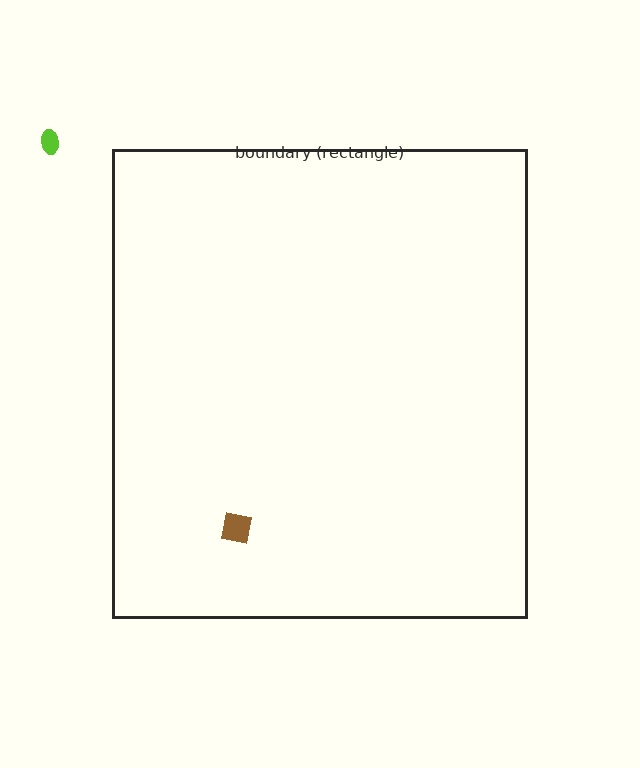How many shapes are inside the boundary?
1 inside, 1 outside.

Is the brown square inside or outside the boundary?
Inside.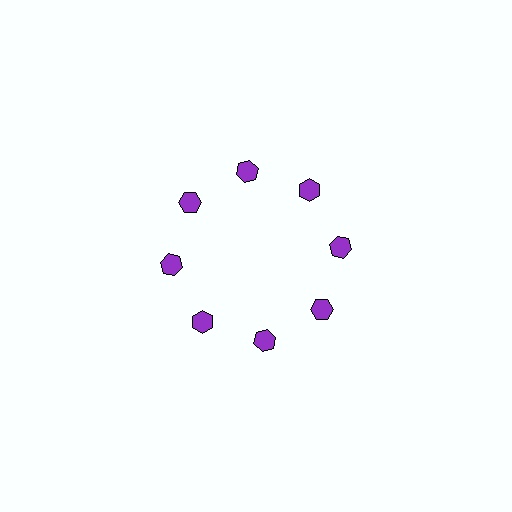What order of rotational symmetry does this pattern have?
This pattern has 8-fold rotational symmetry.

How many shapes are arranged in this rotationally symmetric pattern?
There are 8 shapes, arranged in 8 groups of 1.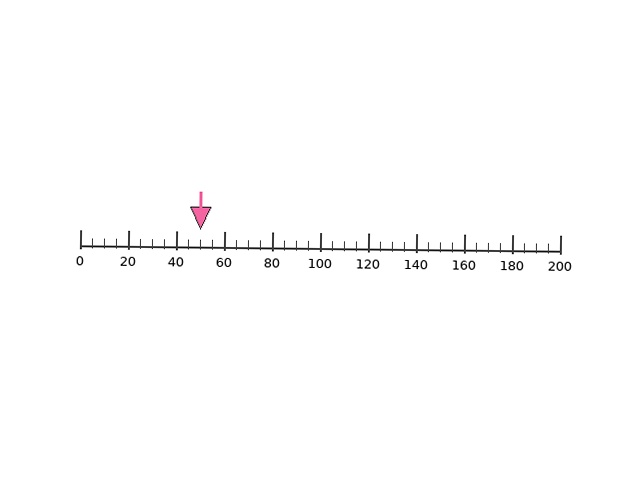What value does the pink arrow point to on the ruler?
The pink arrow points to approximately 50.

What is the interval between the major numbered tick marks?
The major tick marks are spaced 20 units apart.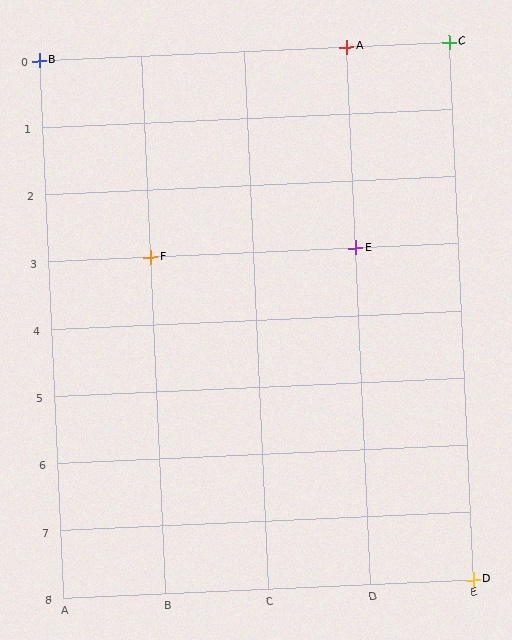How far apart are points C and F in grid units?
Points C and F are 3 columns and 3 rows apart (about 4.2 grid units diagonally).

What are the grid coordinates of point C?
Point C is at grid coordinates (E, 0).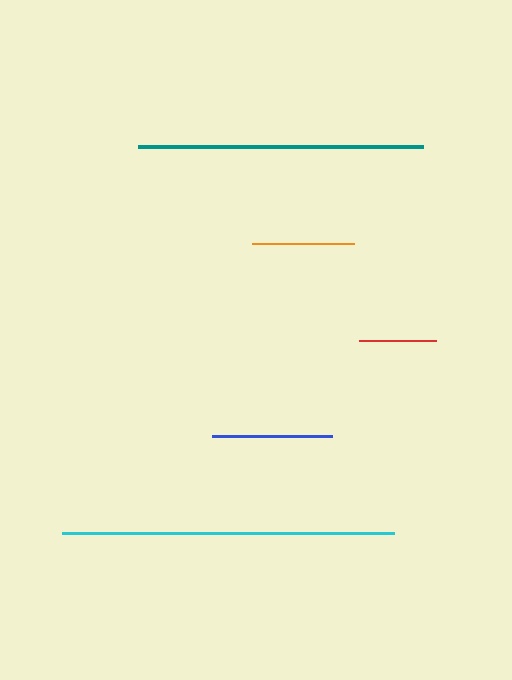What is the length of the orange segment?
The orange segment is approximately 103 pixels long.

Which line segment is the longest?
The cyan line is the longest at approximately 332 pixels.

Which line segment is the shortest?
The red line is the shortest at approximately 77 pixels.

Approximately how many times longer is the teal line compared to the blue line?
The teal line is approximately 2.4 times the length of the blue line.